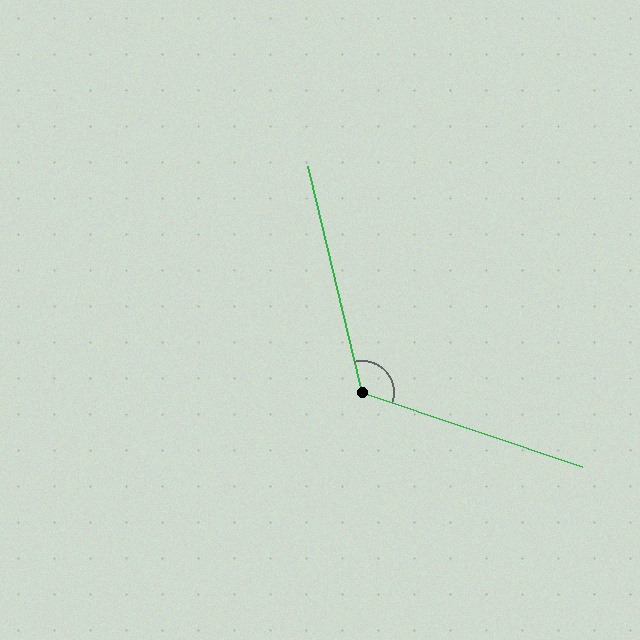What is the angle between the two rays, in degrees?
Approximately 122 degrees.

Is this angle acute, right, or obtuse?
It is obtuse.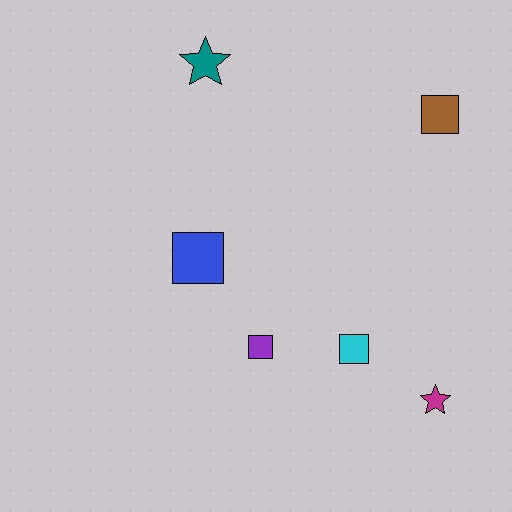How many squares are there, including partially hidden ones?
There are 4 squares.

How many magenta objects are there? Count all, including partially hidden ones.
There is 1 magenta object.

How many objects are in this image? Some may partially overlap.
There are 6 objects.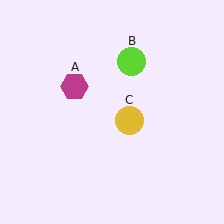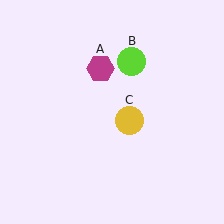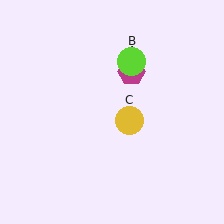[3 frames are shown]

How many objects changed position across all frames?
1 object changed position: magenta hexagon (object A).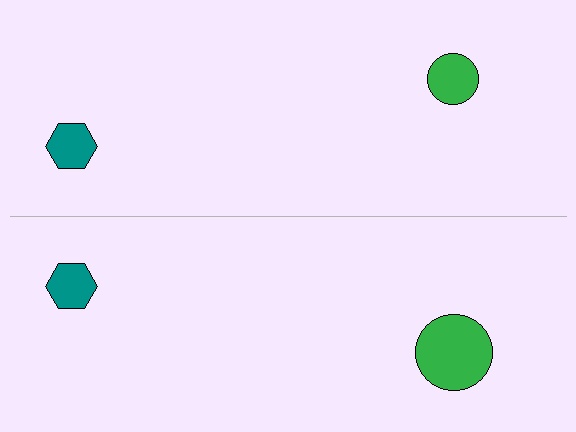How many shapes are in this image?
There are 4 shapes in this image.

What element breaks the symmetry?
The green circle on the bottom side has a different size than its mirror counterpart.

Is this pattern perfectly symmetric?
No, the pattern is not perfectly symmetric. The green circle on the bottom side has a different size than its mirror counterpart.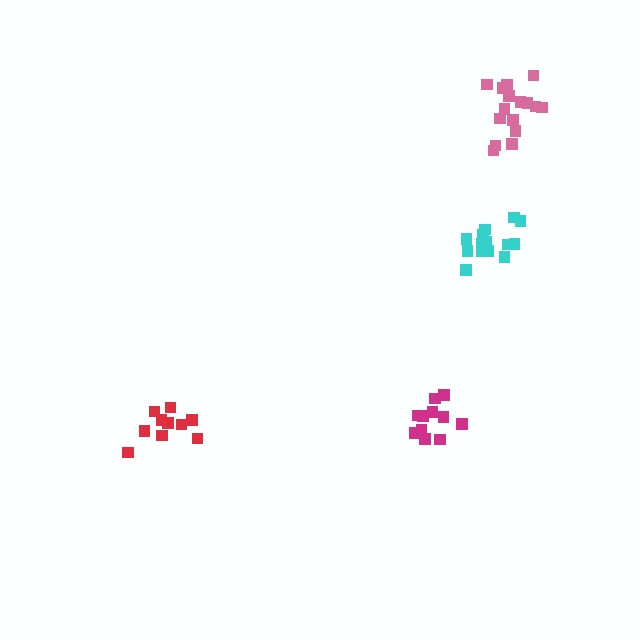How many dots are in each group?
Group 1: 10 dots, Group 2: 12 dots, Group 3: 15 dots, Group 4: 16 dots (53 total).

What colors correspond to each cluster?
The clusters are colored: red, magenta, cyan, pink.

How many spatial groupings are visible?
There are 4 spatial groupings.